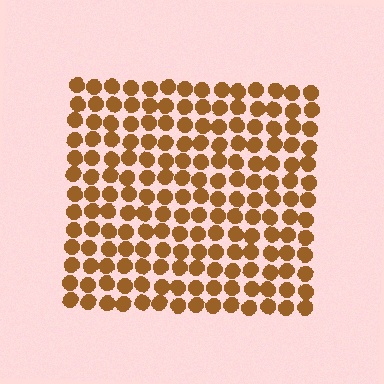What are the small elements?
The small elements are circles.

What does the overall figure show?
The overall figure shows a square.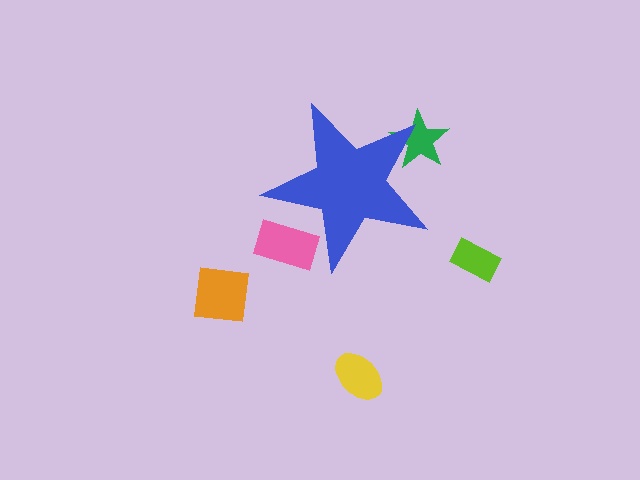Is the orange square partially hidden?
No, the orange square is fully visible.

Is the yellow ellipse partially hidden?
No, the yellow ellipse is fully visible.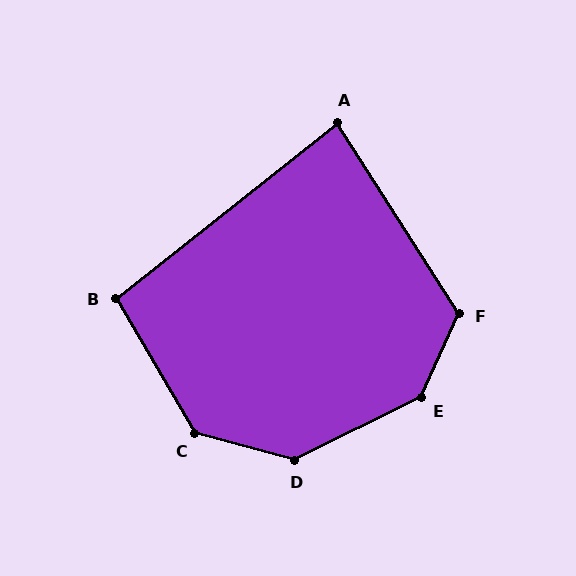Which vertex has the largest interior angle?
E, at approximately 140 degrees.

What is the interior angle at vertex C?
Approximately 136 degrees (obtuse).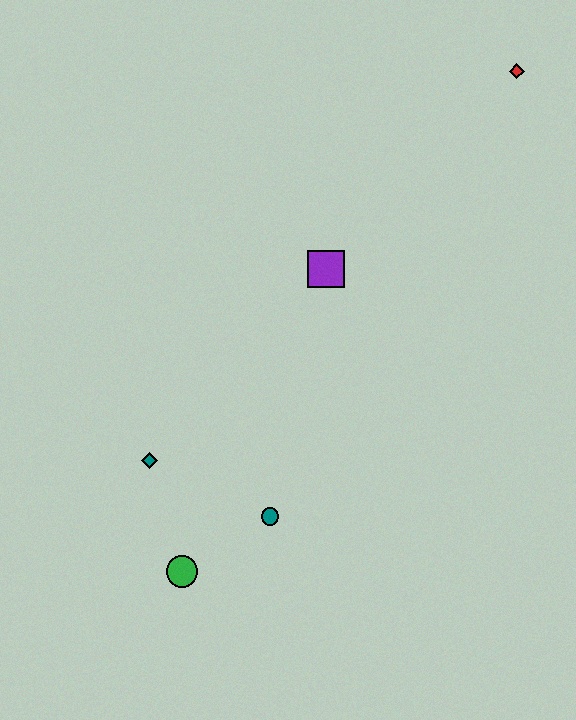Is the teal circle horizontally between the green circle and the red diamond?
Yes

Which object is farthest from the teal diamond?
The red diamond is farthest from the teal diamond.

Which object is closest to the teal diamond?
The green circle is closest to the teal diamond.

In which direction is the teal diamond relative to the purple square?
The teal diamond is below the purple square.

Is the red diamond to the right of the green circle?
Yes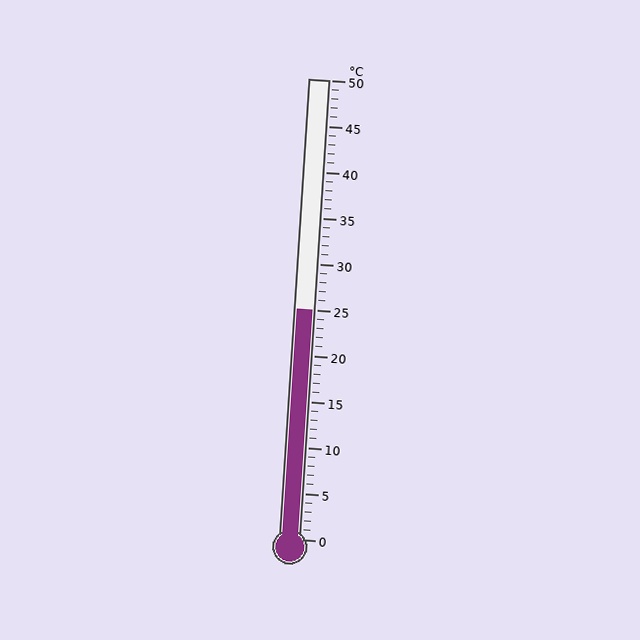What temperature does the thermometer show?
The thermometer shows approximately 25°C.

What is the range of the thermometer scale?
The thermometer scale ranges from 0°C to 50°C.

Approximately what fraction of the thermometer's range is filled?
The thermometer is filled to approximately 50% of its range.